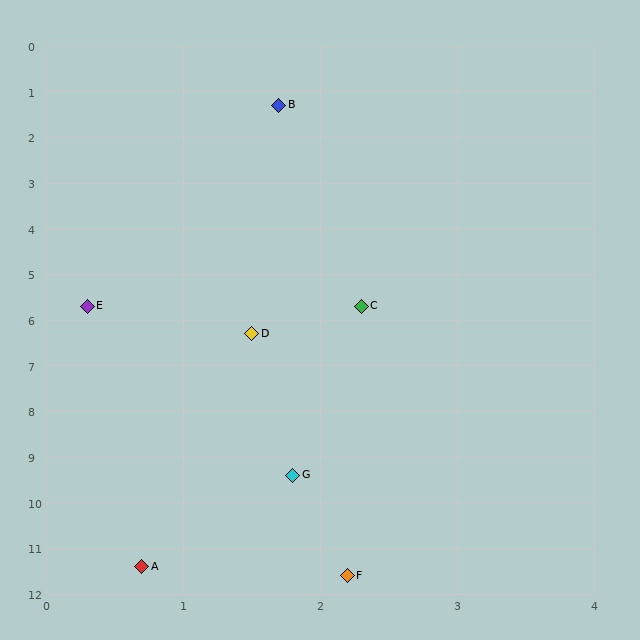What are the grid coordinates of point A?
Point A is at approximately (0.7, 11.4).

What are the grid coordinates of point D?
Point D is at approximately (1.5, 6.3).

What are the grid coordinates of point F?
Point F is at approximately (2.2, 11.6).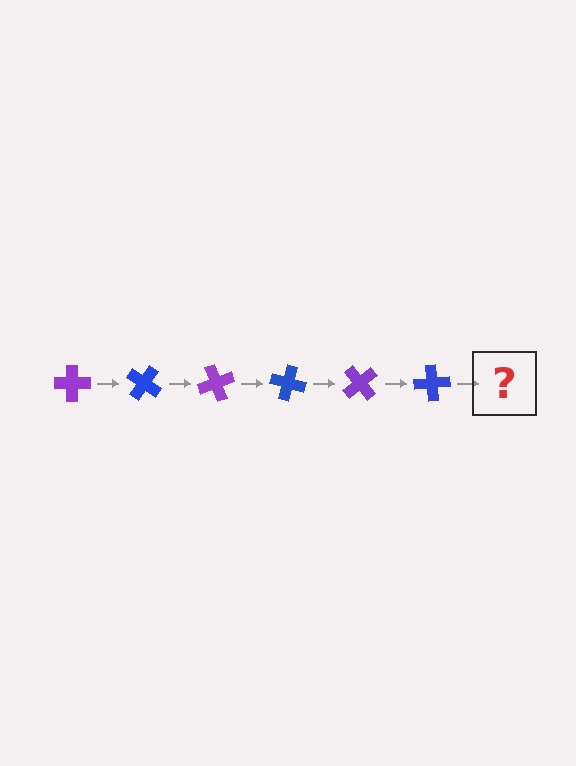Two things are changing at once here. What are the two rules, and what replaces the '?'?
The two rules are that it rotates 35 degrees each step and the color cycles through purple and blue. The '?' should be a purple cross, rotated 210 degrees from the start.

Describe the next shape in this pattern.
It should be a purple cross, rotated 210 degrees from the start.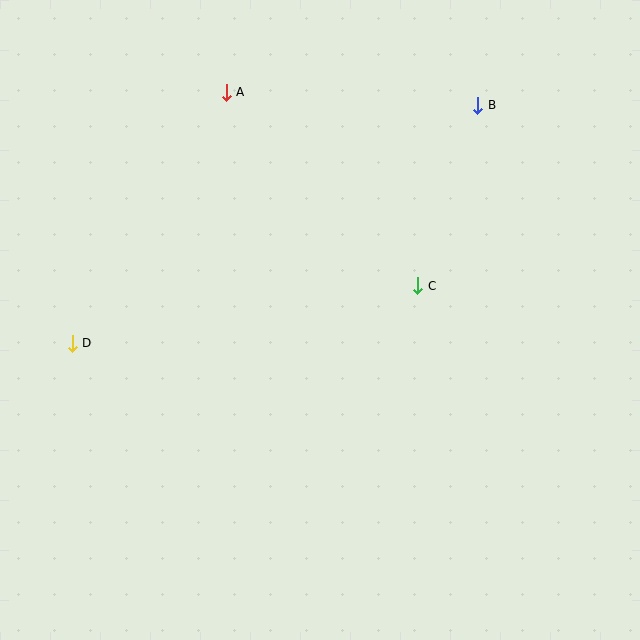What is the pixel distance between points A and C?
The distance between A and C is 272 pixels.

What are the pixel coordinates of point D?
Point D is at (72, 343).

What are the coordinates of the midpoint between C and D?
The midpoint between C and D is at (245, 315).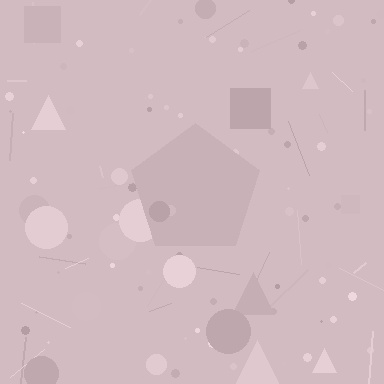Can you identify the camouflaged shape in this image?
The camouflaged shape is a pentagon.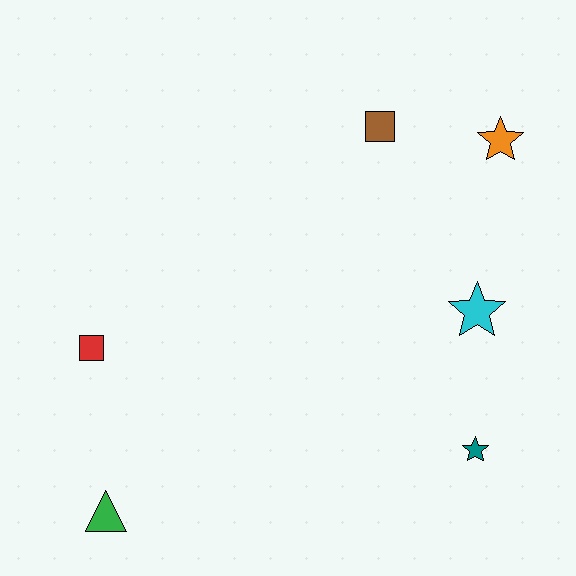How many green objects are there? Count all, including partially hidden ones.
There is 1 green object.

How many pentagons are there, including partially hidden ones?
There are no pentagons.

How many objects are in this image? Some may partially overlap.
There are 6 objects.